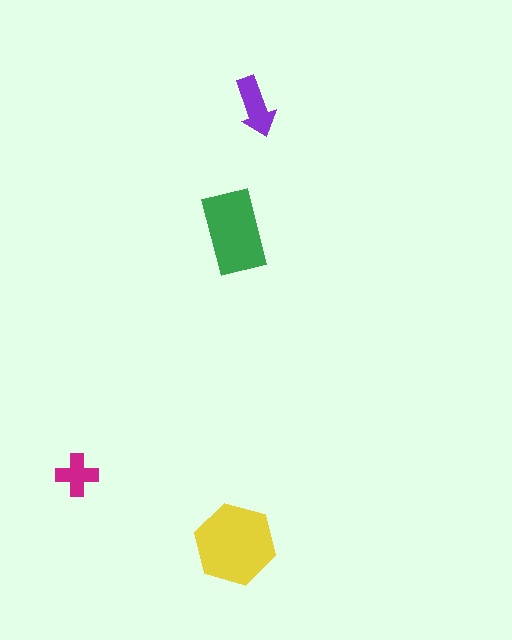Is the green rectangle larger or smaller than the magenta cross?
Larger.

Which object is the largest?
The yellow hexagon.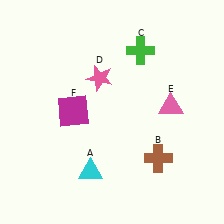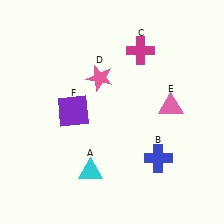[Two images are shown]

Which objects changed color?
B changed from brown to blue. C changed from green to magenta. F changed from magenta to purple.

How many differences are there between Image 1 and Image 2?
There are 3 differences between the two images.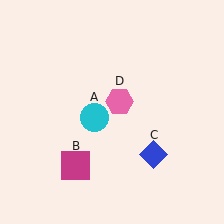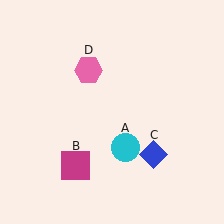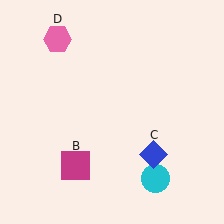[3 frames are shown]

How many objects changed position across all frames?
2 objects changed position: cyan circle (object A), pink hexagon (object D).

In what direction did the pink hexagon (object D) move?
The pink hexagon (object D) moved up and to the left.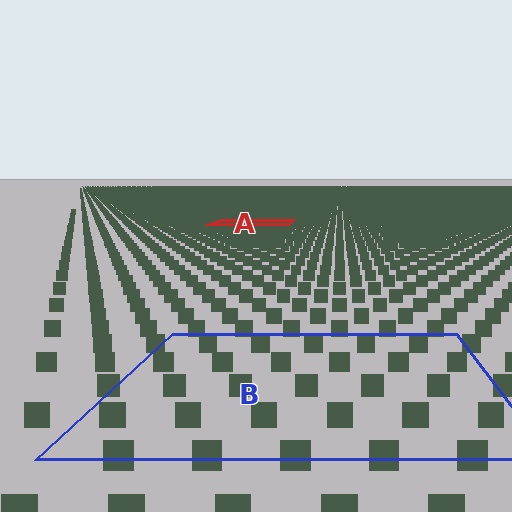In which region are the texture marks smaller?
The texture marks are smaller in region A, because it is farther away.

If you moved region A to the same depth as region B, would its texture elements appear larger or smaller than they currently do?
They would appear larger. At a closer depth, the same texture elements are projected at a bigger on-screen size.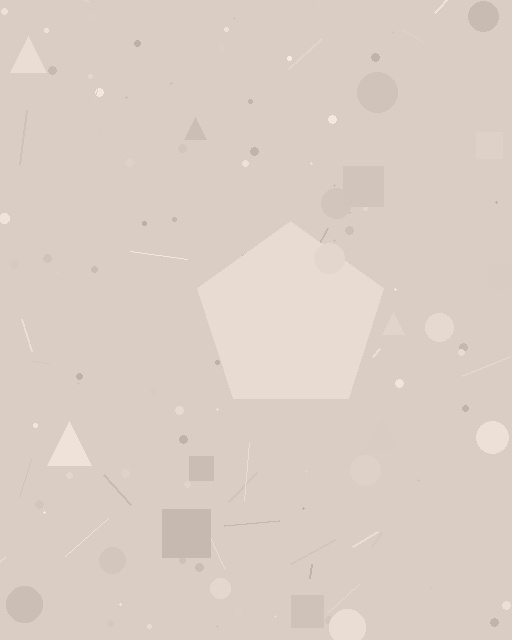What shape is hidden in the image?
A pentagon is hidden in the image.